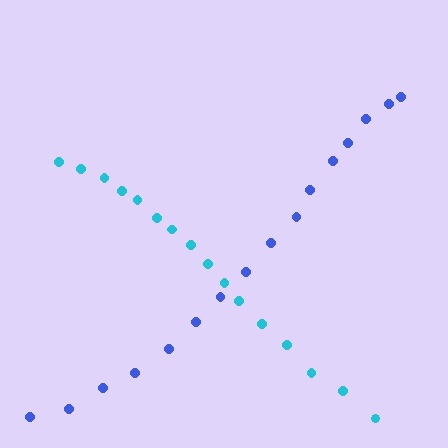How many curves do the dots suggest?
There are 2 distinct paths.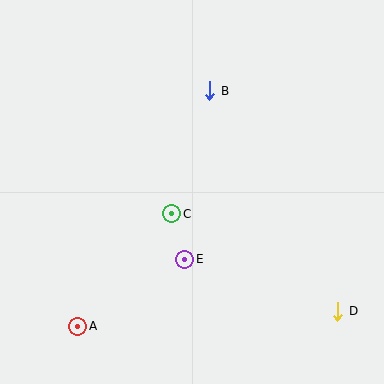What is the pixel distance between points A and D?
The distance between A and D is 260 pixels.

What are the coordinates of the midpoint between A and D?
The midpoint between A and D is at (208, 319).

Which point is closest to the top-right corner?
Point B is closest to the top-right corner.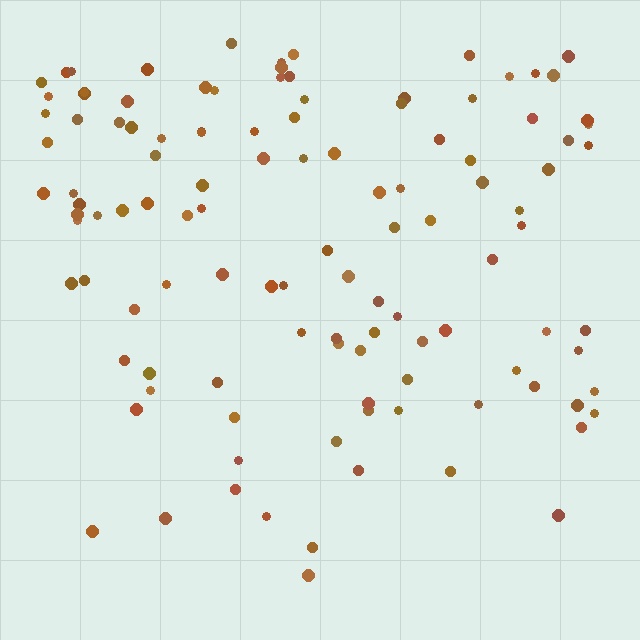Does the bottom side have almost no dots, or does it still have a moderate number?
Still a moderate number, just noticeably fewer than the top.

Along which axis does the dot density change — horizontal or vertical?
Vertical.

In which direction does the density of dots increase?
From bottom to top, with the top side densest.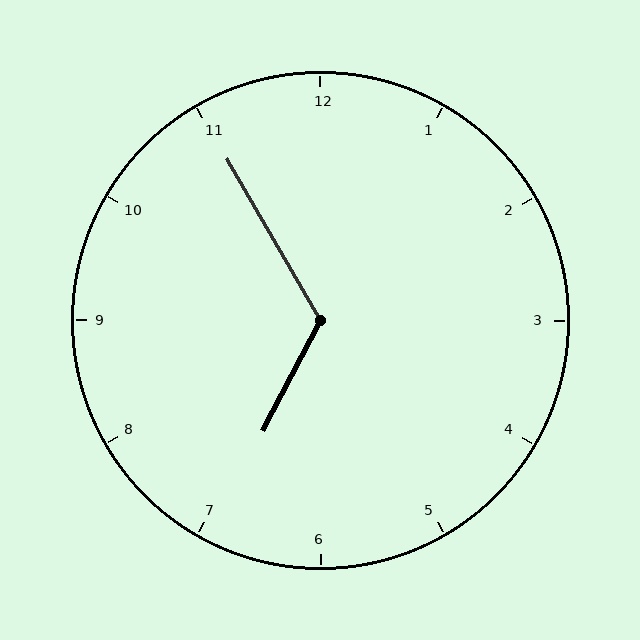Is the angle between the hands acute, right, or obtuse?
It is obtuse.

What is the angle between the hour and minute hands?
Approximately 122 degrees.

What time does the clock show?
6:55.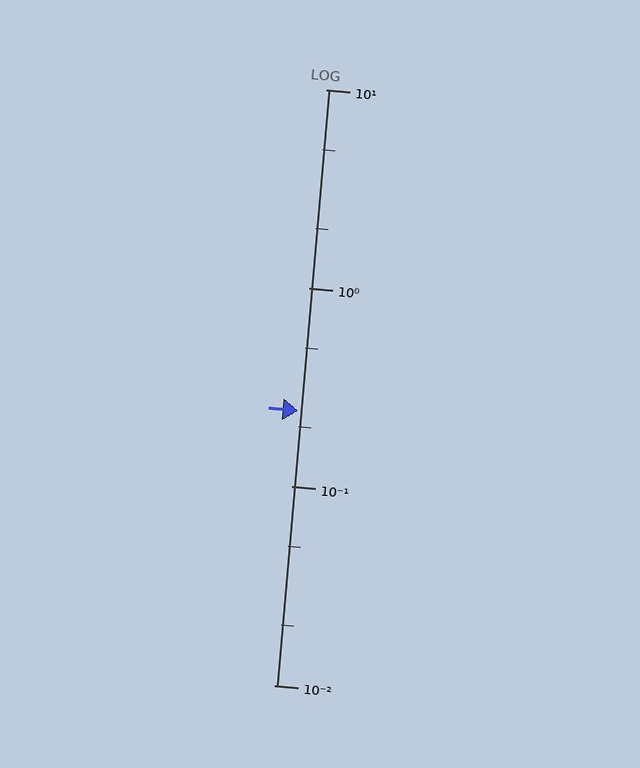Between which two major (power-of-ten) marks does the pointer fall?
The pointer is between 0.1 and 1.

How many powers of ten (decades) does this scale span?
The scale spans 3 decades, from 0.01 to 10.